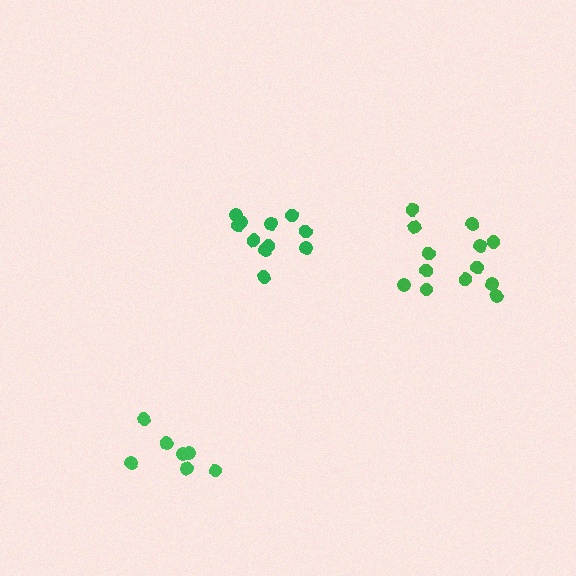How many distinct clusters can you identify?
There are 3 distinct clusters.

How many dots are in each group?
Group 1: 7 dots, Group 2: 13 dots, Group 3: 11 dots (31 total).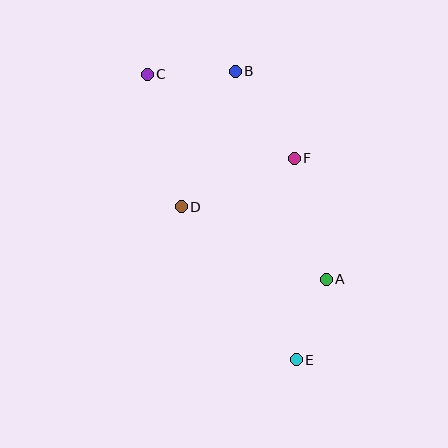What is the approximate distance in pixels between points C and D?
The distance between C and D is approximately 137 pixels.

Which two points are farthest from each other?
Points C and E are farthest from each other.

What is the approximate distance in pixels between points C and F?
The distance between C and F is approximately 169 pixels.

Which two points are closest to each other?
Points A and E are closest to each other.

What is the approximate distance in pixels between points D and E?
The distance between D and E is approximately 191 pixels.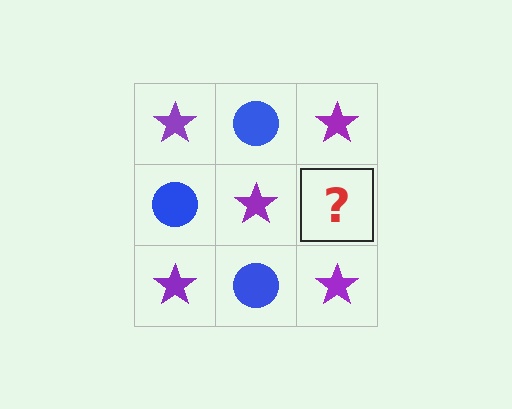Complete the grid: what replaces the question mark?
The question mark should be replaced with a blue circle.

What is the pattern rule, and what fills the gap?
The rule is that it alternates purple star and blue circle in a checkerboard pattern. The gap should be filled with a blue circle.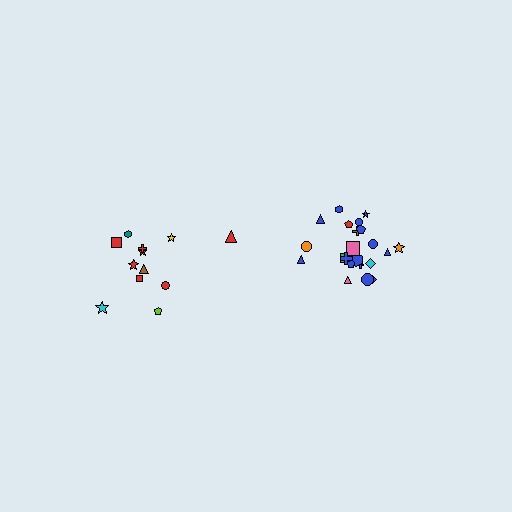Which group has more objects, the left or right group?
The right group.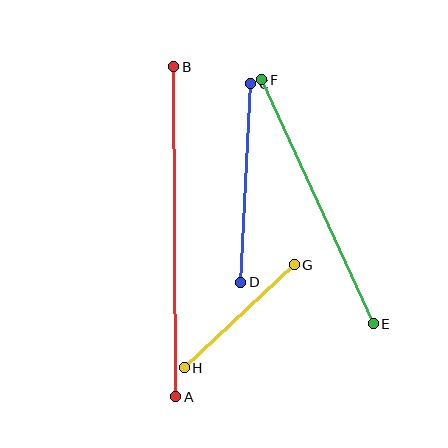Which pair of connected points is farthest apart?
Points A and B are farthest apart.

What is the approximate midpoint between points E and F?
The midpoint is at approximately (317, 202) pixels.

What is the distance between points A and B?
The distance is approximately 330 pixels.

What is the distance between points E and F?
The distance is approximately 268 pixels.